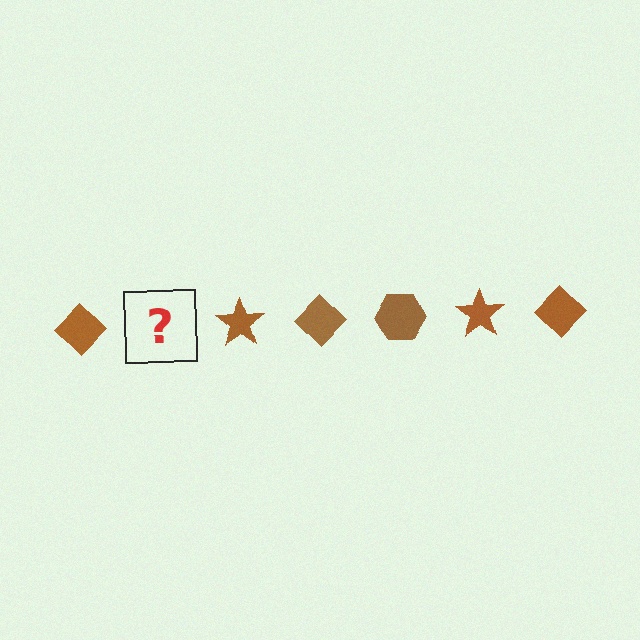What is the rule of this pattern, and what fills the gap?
The rule is that the pattern cycles through diamond, hexagon, star shapes in brown. The gap should be filled with a brown hexagon.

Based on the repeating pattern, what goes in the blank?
The blank should be a brown hexagon.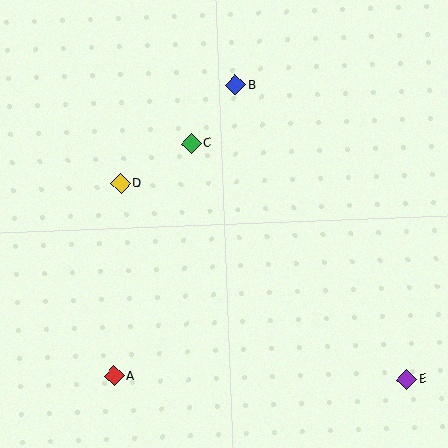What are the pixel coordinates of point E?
Point E is at (407, 379).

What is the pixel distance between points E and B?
The distance between E and B is 340 pixels.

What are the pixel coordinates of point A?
Point A is at (114, 376).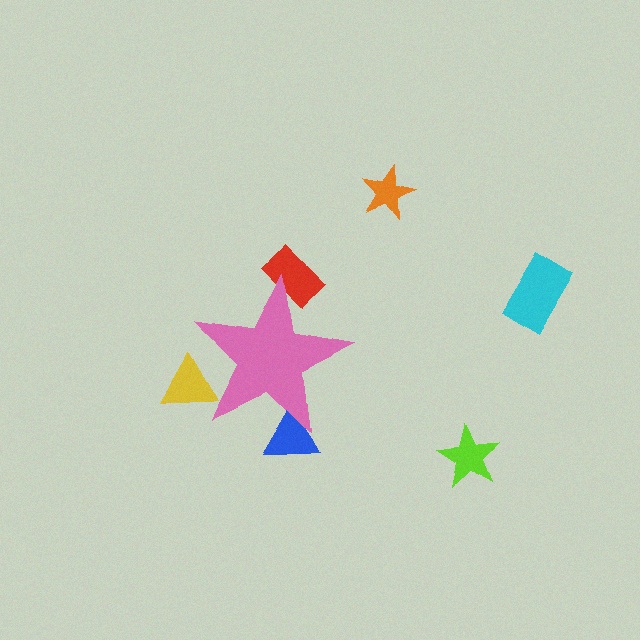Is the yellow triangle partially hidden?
Yes, the yellow triangle is partially hidden behind the pink star.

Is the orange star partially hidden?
No, the orange star is fully visible.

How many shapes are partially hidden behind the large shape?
3 shapes are partially hidden.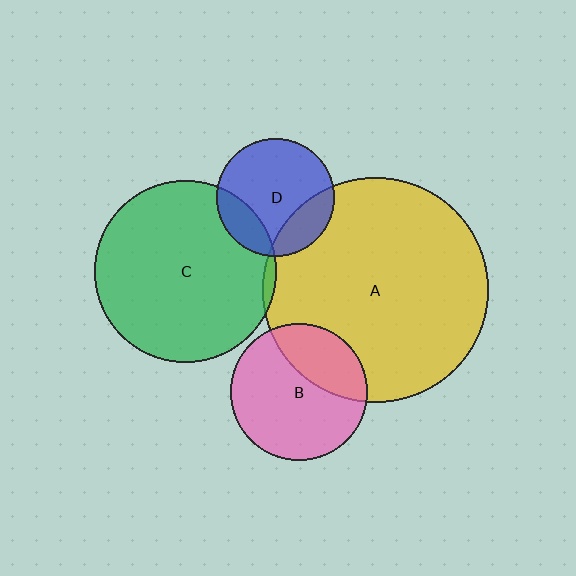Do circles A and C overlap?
Yes.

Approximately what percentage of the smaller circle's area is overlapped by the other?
Approximately 5%.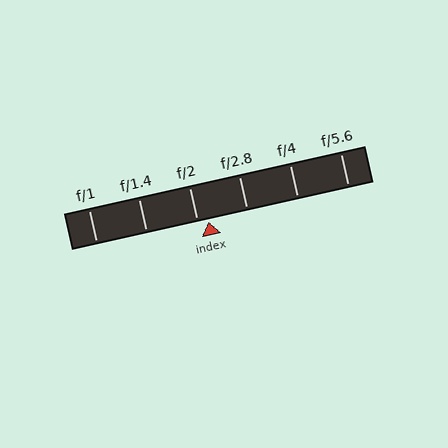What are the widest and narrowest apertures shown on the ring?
The widest aperture shown is f/1 and the narrowest is f/5.6.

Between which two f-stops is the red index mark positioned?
The index mark is between f/2 and f/2.8.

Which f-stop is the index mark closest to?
The index mark is closest to f/2.